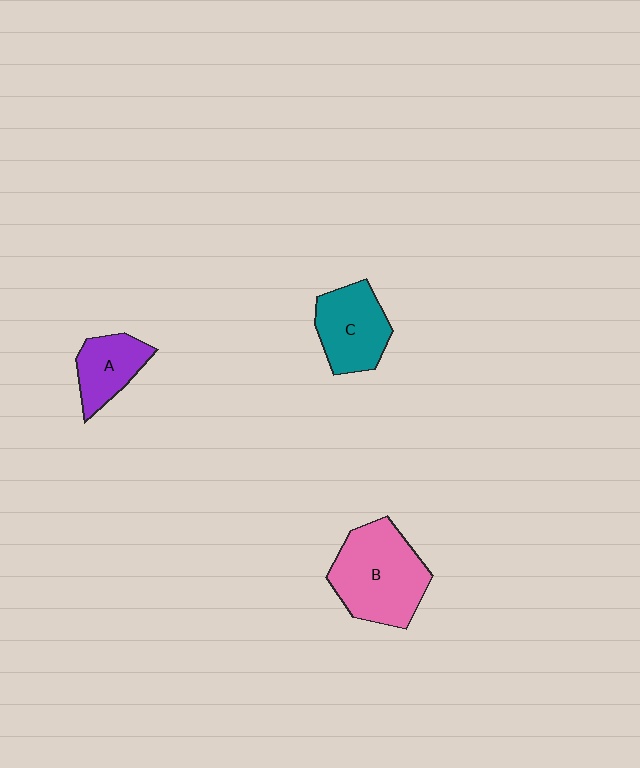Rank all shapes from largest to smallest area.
From largest to smallest: B (pink), C (teal), A (purple).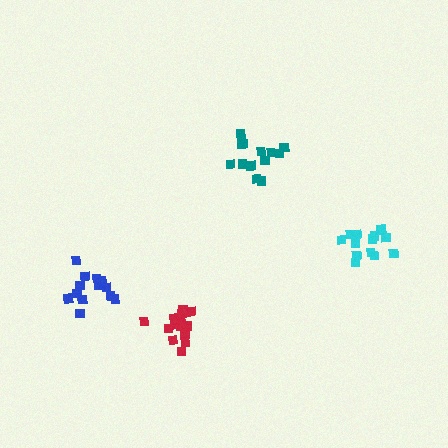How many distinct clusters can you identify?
There are 4 distinct clusters.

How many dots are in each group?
Group 1: 14 dots, Group 2: 16 dots, Group 3: 14 dots, Group 4: 13 dots (57 total).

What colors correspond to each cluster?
The clusters are colored: teal, red, blue, cyan.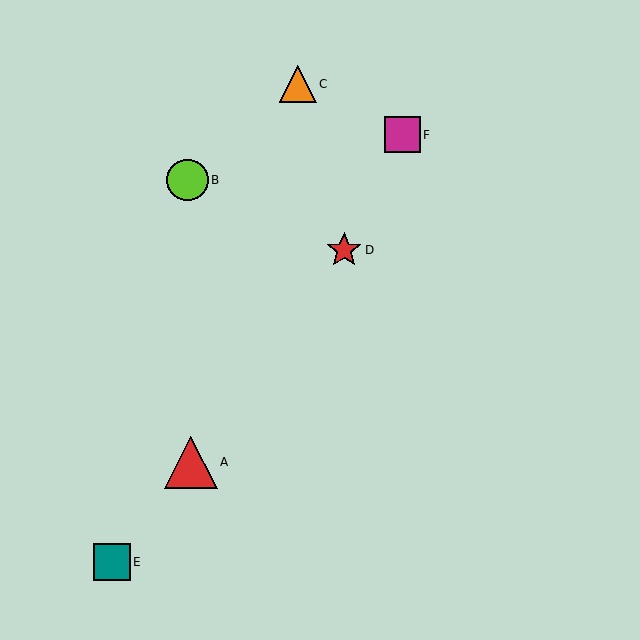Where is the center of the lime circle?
The center of the lime circle is at (188, 180).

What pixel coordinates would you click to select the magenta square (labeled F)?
Click at (402, 135) to select the magenta square F.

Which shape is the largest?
The red triangle (labeled A) is the largest.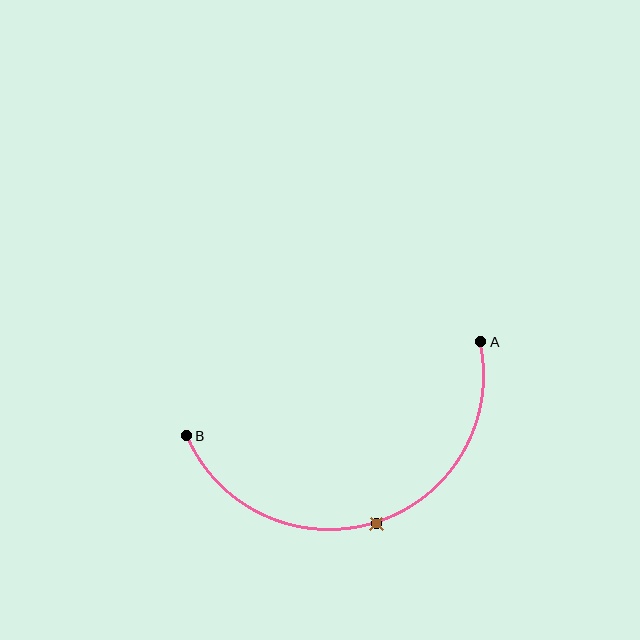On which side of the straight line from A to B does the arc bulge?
The arc bulges below the straight line connecting A and B.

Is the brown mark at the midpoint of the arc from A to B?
Yes. The brown mark lies on the arc at equal arc-length from both A and B — it is the arc midpoint.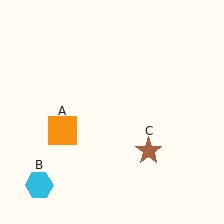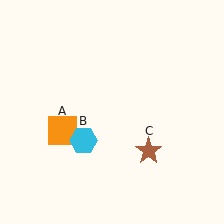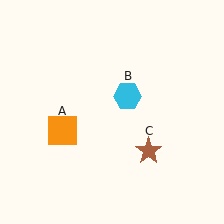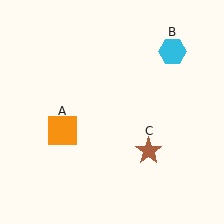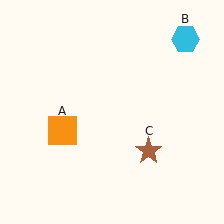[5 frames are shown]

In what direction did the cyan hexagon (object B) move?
The cyan hexagon (object B) moved up and to the right.